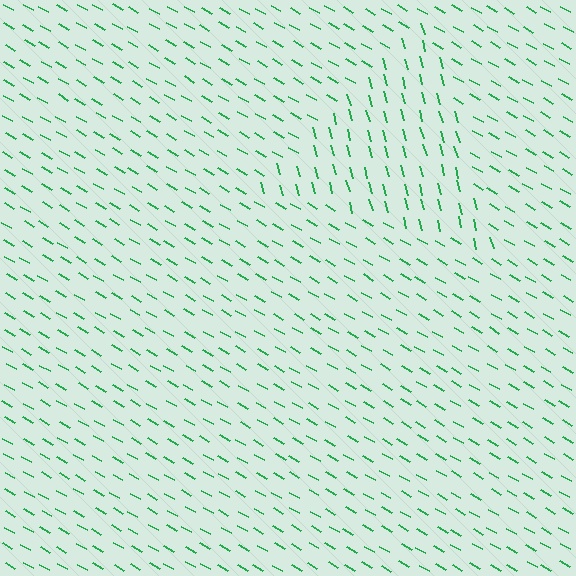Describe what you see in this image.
The image is filled with small green line segments. A triangle region in the image has lines oriented differently from the surrounding lines, creating a visible texture boundary.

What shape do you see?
I see a triangle.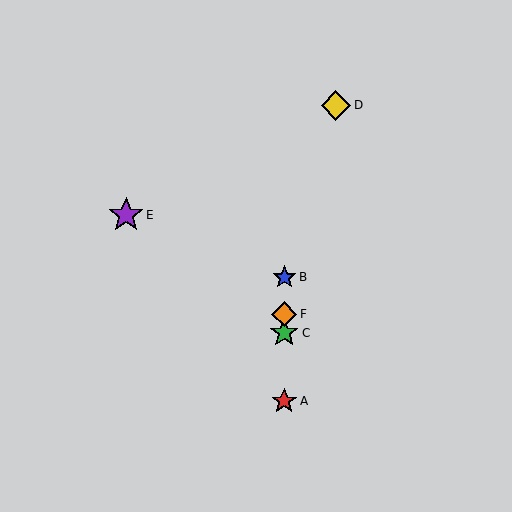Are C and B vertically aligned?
Yes, both are at x≈284.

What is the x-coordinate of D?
Object D is at x≈336.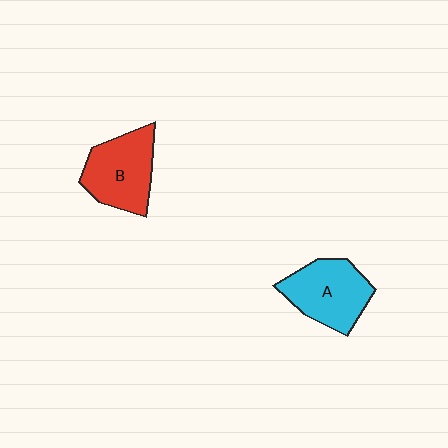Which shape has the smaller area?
Shape A (cyan).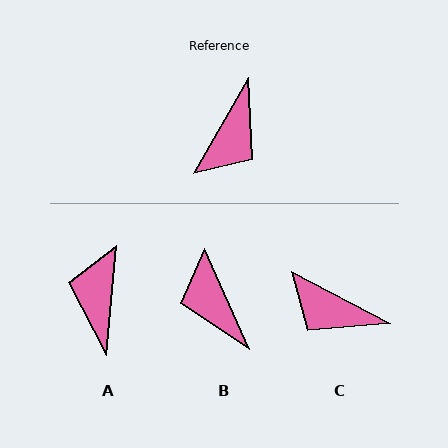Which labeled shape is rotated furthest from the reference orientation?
A, about 155 degrees away.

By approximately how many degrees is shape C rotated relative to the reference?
Approximately 87 degrees clockwise.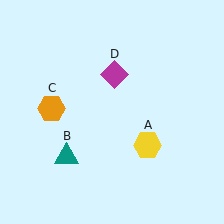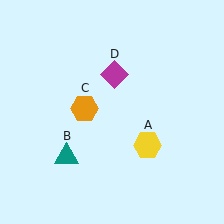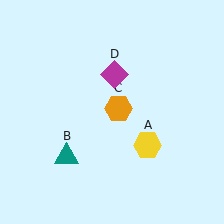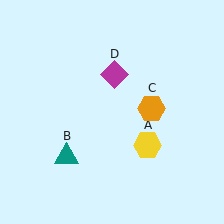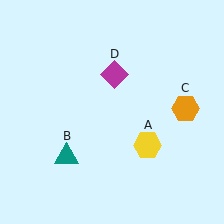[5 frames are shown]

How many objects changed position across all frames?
1 object changed position: orange hexagon (object C).